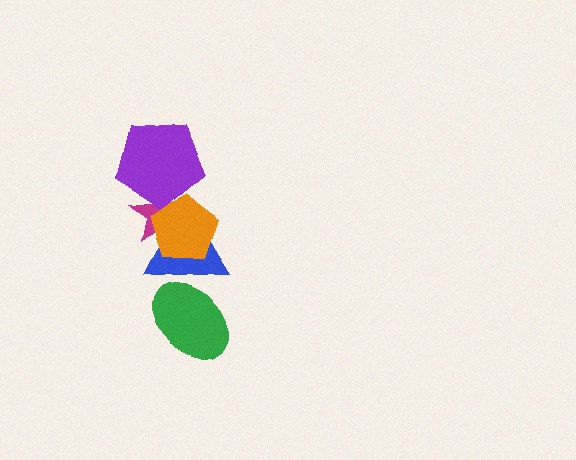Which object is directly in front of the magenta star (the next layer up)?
The blue triangle is directly in front of the magenta star.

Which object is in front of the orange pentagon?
The purple pentagon is in front of the orange pentagon.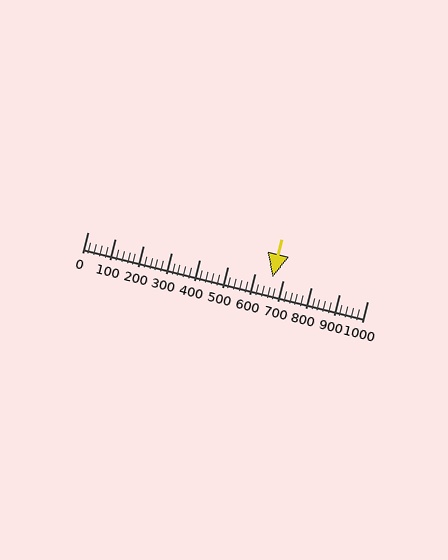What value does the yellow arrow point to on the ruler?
The yellow arrow points to approximately 661.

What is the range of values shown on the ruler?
The ruler shows values from 0 to 1000.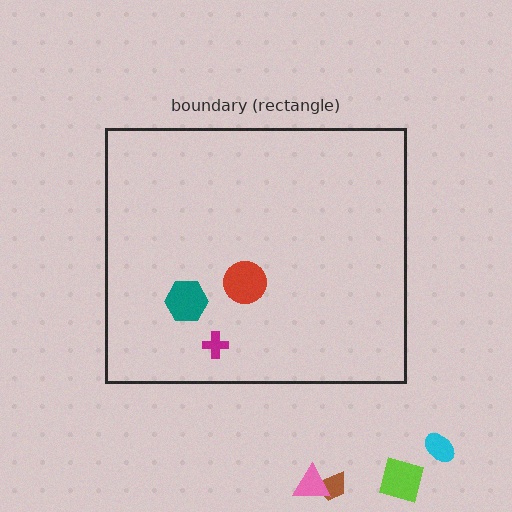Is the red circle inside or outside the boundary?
Inside.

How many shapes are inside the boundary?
3 inside, 4 outside.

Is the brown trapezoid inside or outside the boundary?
Outside.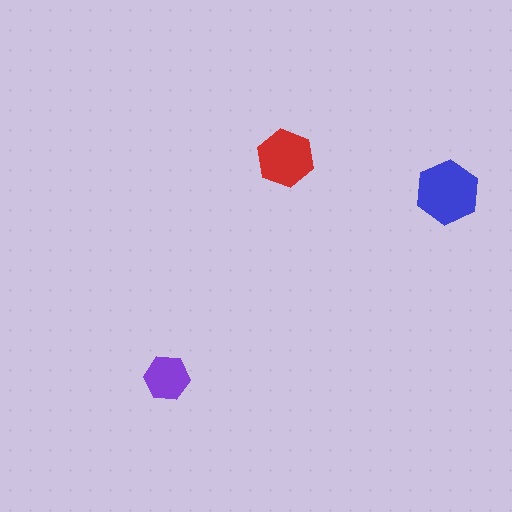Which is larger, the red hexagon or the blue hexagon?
The blue one.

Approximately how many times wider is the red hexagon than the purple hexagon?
About 1.5 times wider.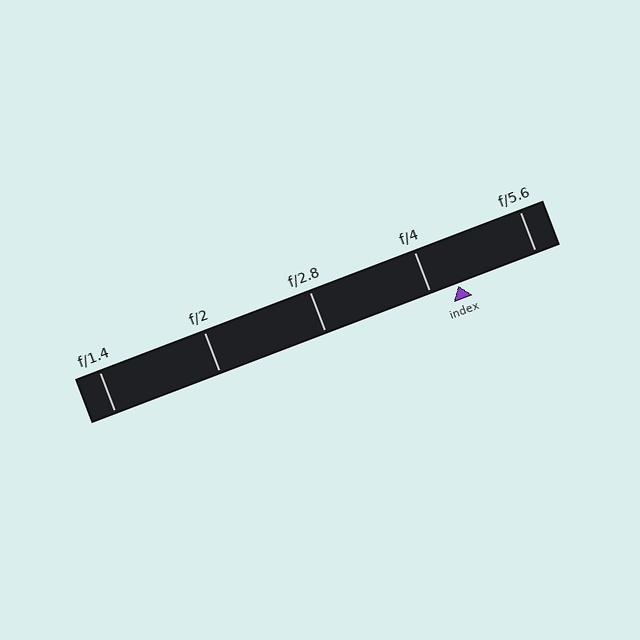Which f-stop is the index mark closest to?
The index mark is closest to f/4.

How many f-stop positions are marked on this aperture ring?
There are 5 f-stop positions marked.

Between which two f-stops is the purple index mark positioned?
The index mark is between f/4 and f/5.6.